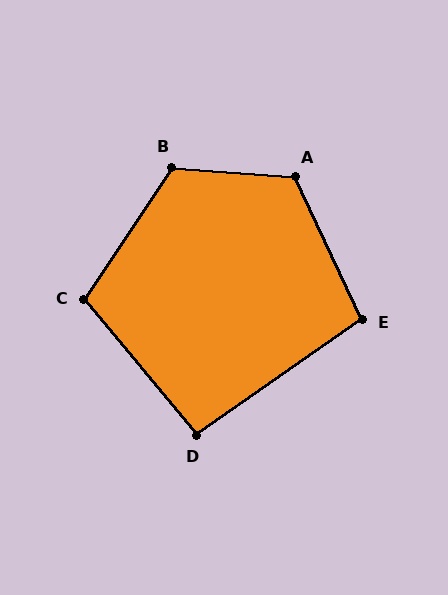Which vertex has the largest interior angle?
A, at approximately 120 degrees.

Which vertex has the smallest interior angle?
D, at approximately 95 degrees.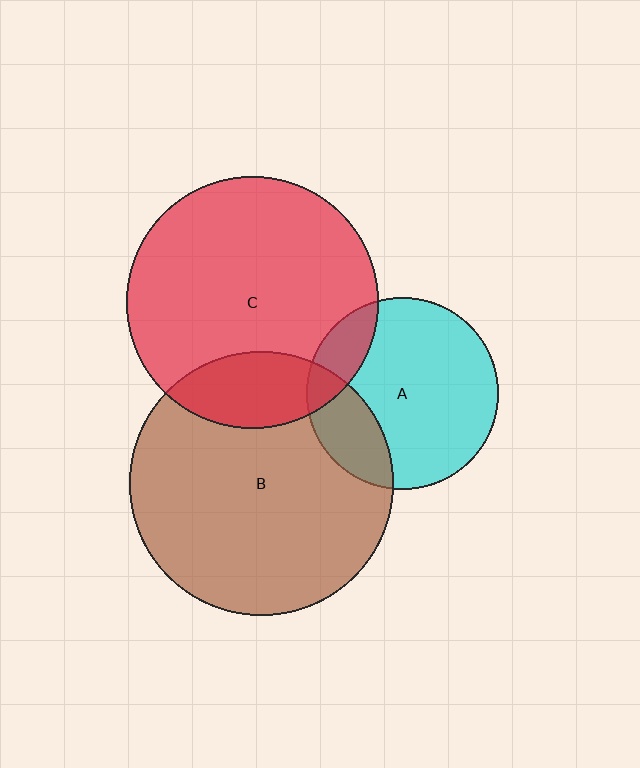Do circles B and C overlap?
Yes.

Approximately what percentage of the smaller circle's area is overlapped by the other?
Approximately 20%.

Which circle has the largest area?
Circle B (brown).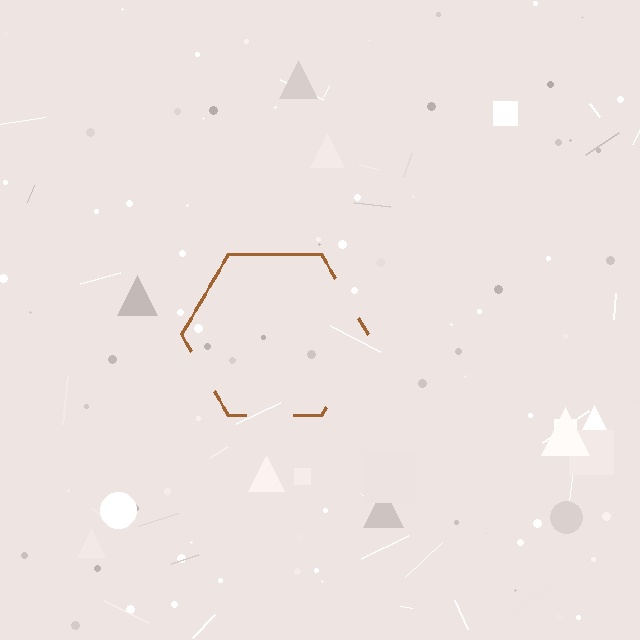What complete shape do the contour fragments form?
The contour fragments form a hexagon.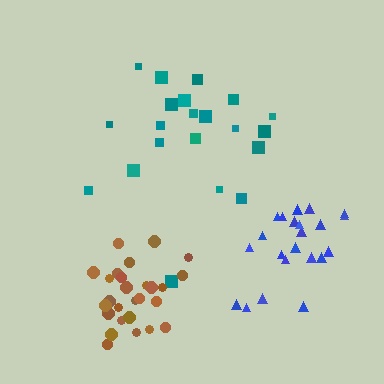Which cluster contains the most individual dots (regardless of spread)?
Brown (27).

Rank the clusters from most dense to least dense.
brown, blue, teal.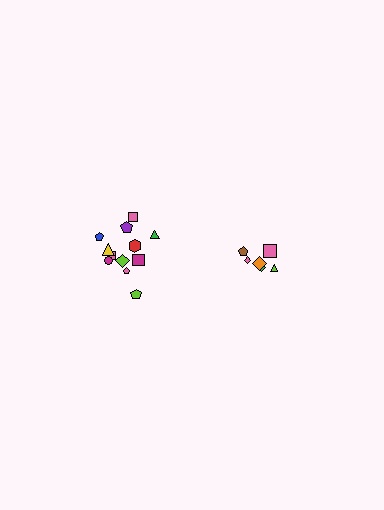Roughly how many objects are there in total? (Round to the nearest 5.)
Roughly 20 objects in total.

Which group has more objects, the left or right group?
The left group.